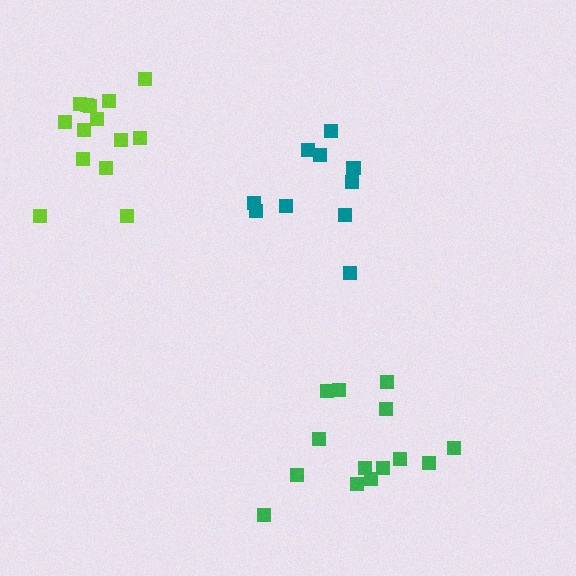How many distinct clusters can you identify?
There are 3 distinct clusters.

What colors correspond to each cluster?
The clusters are colored: teal, green, lime.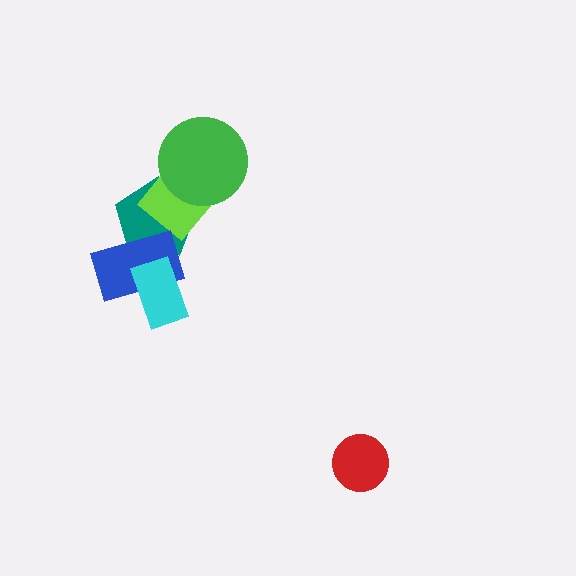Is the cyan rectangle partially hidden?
No, no other shape covers it.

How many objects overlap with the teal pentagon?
3 objects overlap with the teal pentagon.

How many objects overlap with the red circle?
0 objects overlap with the red circle.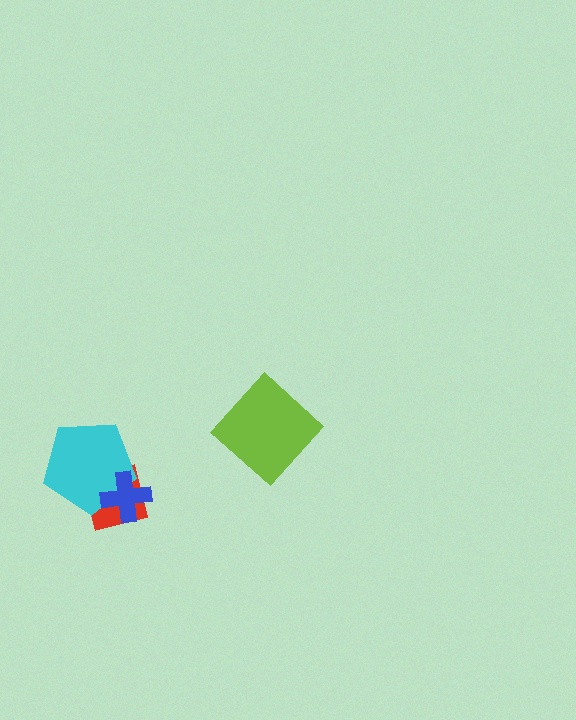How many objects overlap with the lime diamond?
0 objects overlap with the lime diamond.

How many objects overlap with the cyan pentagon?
2 objects overlap with the cyan pentagon.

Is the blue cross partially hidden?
No, no other shape covers it.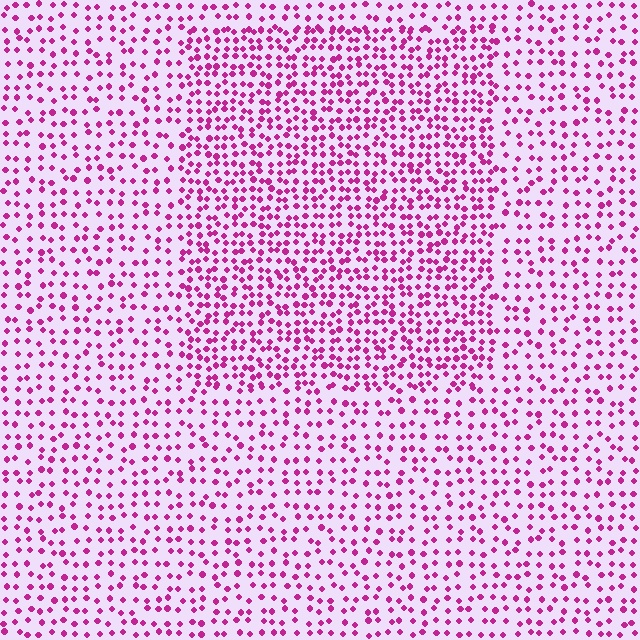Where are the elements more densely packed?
The elements are more densely packed inside the rectangle boundary.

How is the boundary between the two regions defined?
The boundary is defined by a change in element density (approximately 1.7x ratio). All elements are the same color, size, and shape.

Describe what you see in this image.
The image contains small magenta elements arranged at two different densities. A rectangle-shaped region is visible where the elements are more densely packed than the surrounding area.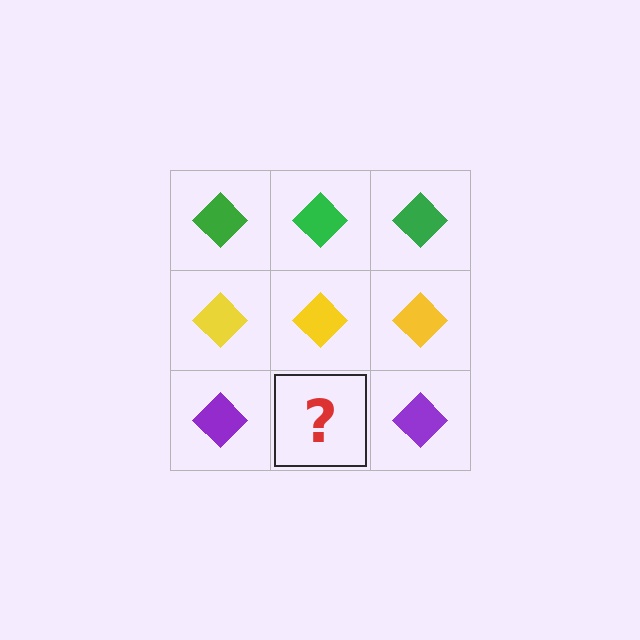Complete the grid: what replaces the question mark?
The question mark should be replaced with a purple diamond.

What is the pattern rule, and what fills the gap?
The rule is that each row has a consistent color. The gap should be filled with a purple diamond.